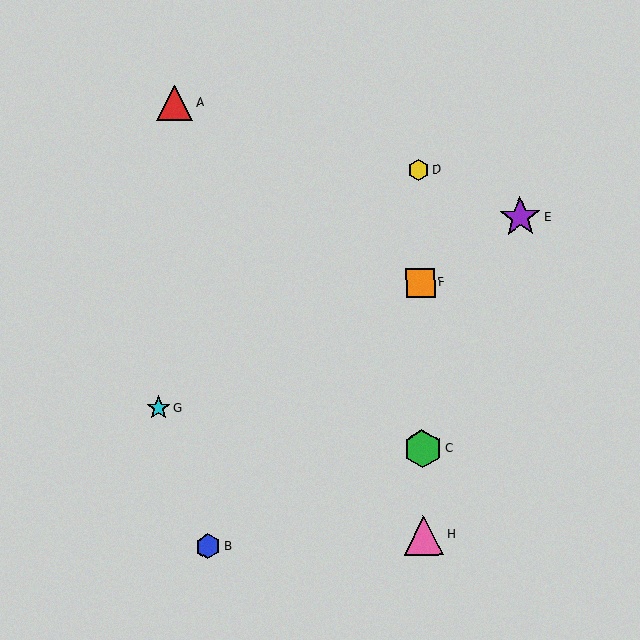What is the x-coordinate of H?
Object H is at x≈424.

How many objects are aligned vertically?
4 objects (C, D, F, H) are aligned vertically.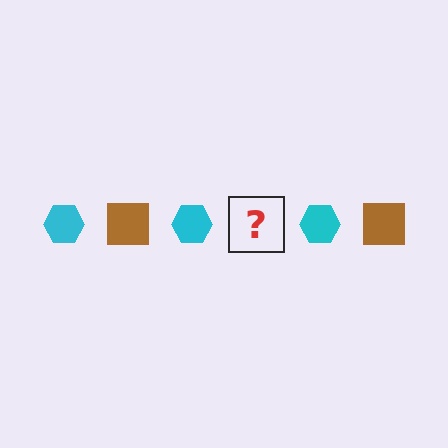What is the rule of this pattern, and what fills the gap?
The rule is that the pattern alternates between cyan hexagon and brown square. The gap should be filled with a brown square.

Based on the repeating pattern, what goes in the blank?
The blank should be a brown square.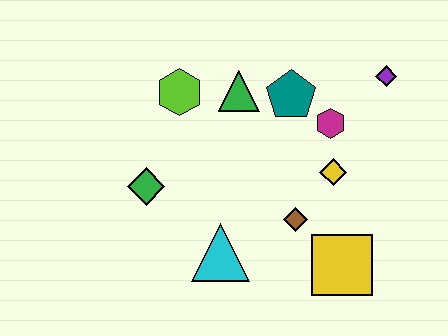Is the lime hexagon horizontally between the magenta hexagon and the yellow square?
No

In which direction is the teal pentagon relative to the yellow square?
The teal pentagon is above the yellow square.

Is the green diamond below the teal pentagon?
Yes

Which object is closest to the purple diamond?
The magenta hexagon is closest to the purple diamond.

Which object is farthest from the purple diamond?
The green diamond is farthest from the purple diamond.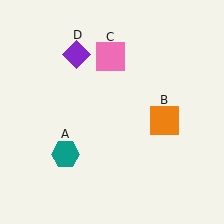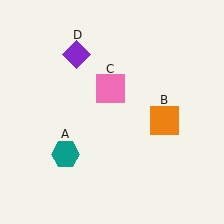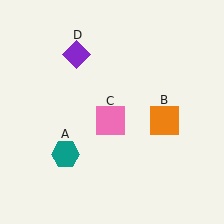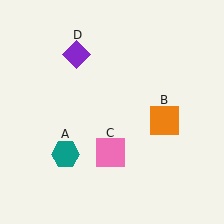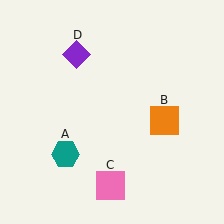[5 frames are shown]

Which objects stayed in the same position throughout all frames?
Teal hexagon (object A) and orange square (object B) and purple diamond (object D) remained stationary.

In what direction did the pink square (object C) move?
The pink square (object C) moved down.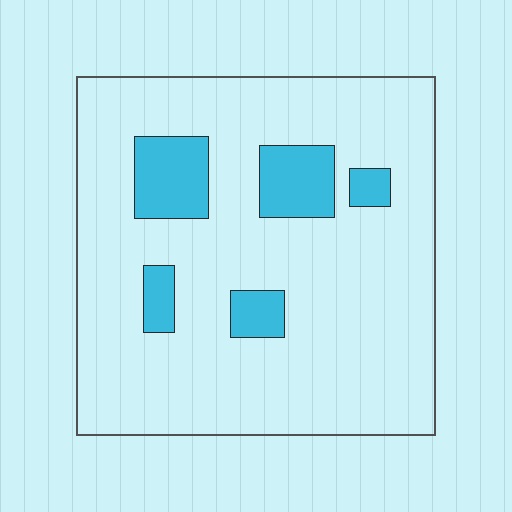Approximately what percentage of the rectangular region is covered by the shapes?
Approximately 15%.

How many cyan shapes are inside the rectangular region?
5.